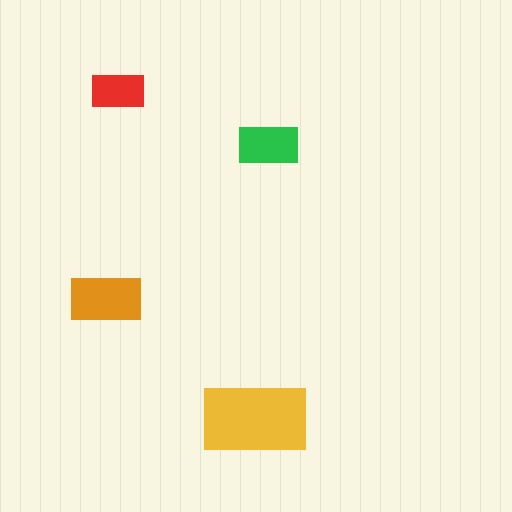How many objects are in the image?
There are 4 objects in the image.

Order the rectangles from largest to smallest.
the yellow one, the orange one, the green one, the red one.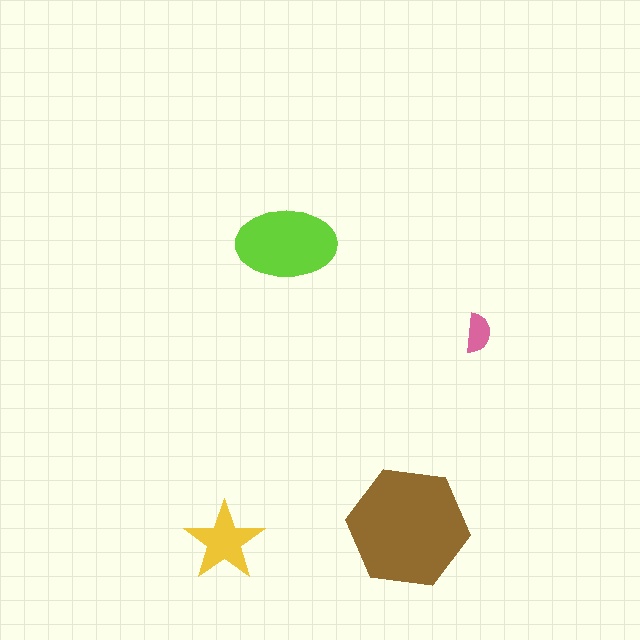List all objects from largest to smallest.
The brown hexagon, the lime ellipse, the yellow star, the pink semicircle.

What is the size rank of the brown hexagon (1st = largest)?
1st.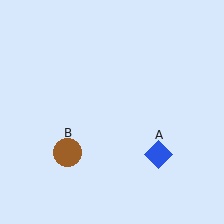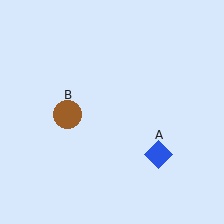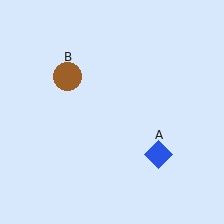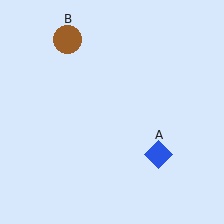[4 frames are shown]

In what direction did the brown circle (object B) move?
The brown circle (object B) moved up.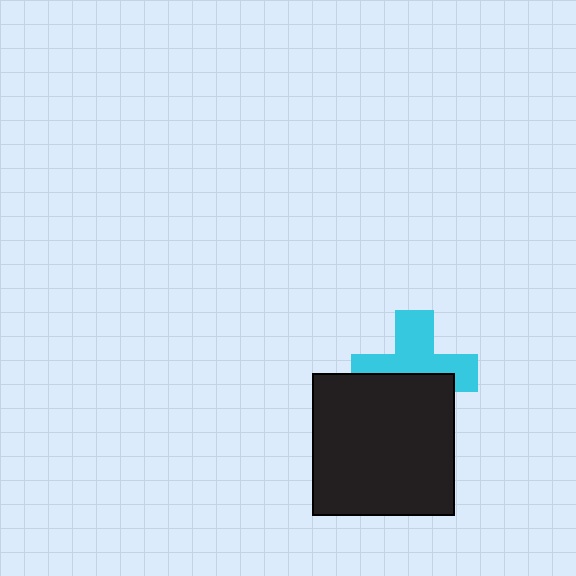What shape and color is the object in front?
The object in front is a black square.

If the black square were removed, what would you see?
You would see the complete cyan cross.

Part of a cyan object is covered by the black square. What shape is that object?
It is a cross.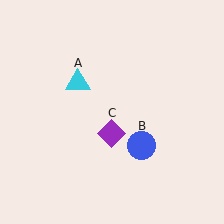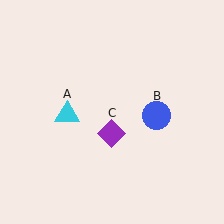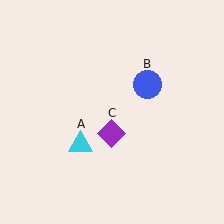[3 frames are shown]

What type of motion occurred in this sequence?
The cyan triangle (object A), blue circle (object B) rotated counterclockwise around the center of the scene.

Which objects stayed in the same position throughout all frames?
Purple diamond (object C) remained stationary.